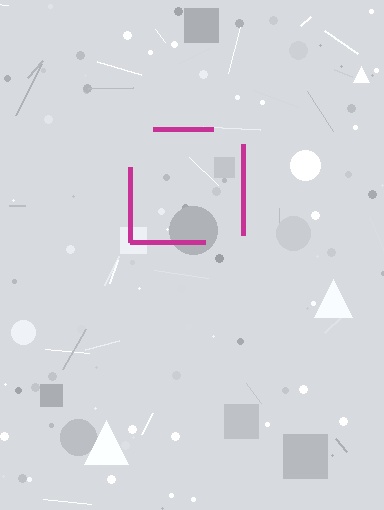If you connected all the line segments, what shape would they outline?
They would outline a square.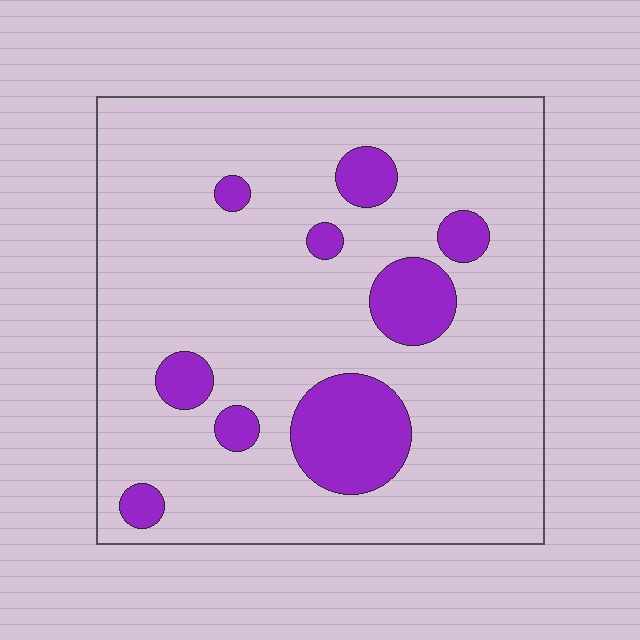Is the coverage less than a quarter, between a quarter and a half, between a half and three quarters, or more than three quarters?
Less than a quarter.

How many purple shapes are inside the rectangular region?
9.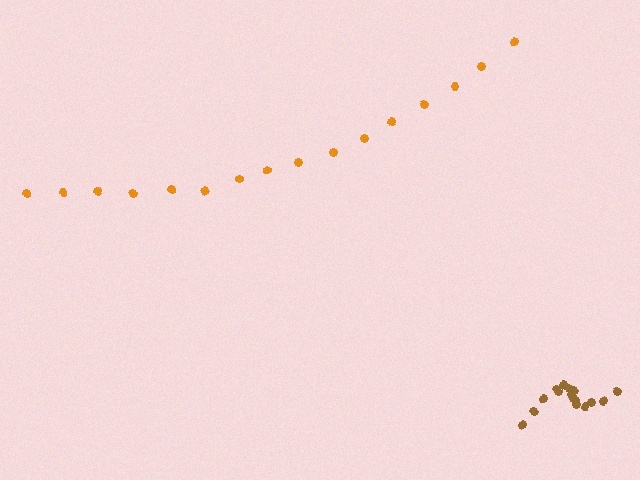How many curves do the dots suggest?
There are 2 distinct paths.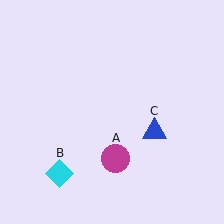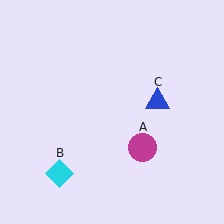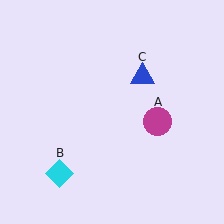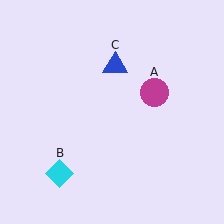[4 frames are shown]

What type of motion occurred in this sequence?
The magenta circle (object A), blue triangle (object C) rotated counterclockwise around the center of the scene.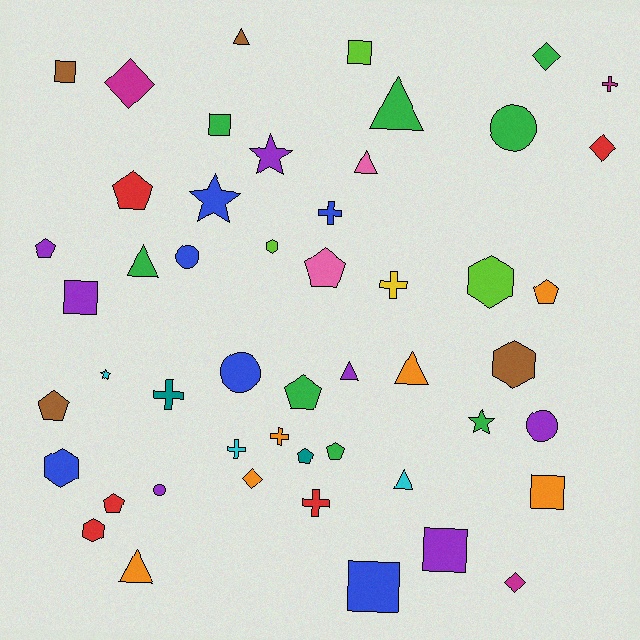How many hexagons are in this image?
There are 5 hexagons.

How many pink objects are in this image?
There are 2 pink objects.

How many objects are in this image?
There are 50 objects.